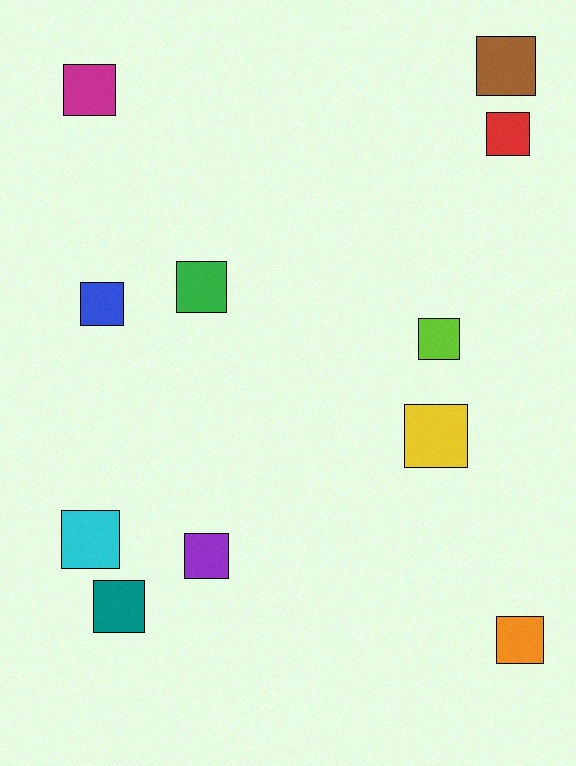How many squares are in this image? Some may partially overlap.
There are 11 squares.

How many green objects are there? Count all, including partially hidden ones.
There is 1 green object.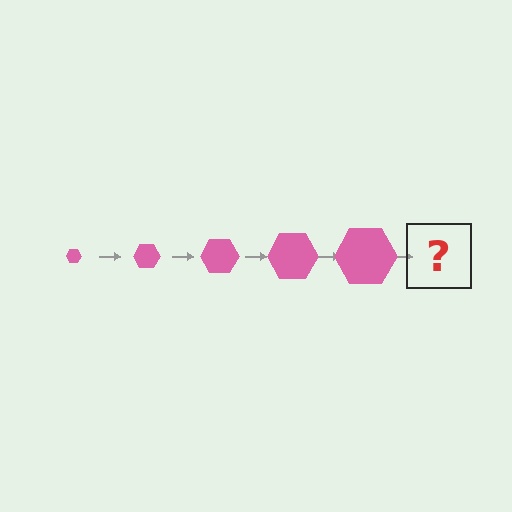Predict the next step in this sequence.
The next step is a pink hexagon, larger than the previous one.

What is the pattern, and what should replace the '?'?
The pattern is that the hexagon gets progressively larger each step. The '?' should be a pink hexagon, larger than the previous one.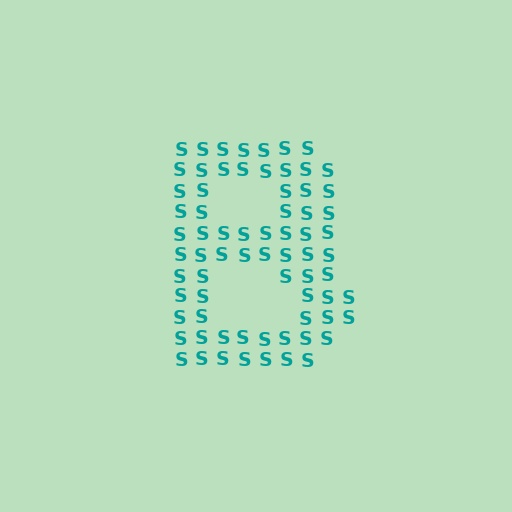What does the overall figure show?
The overall figure shows the letter B.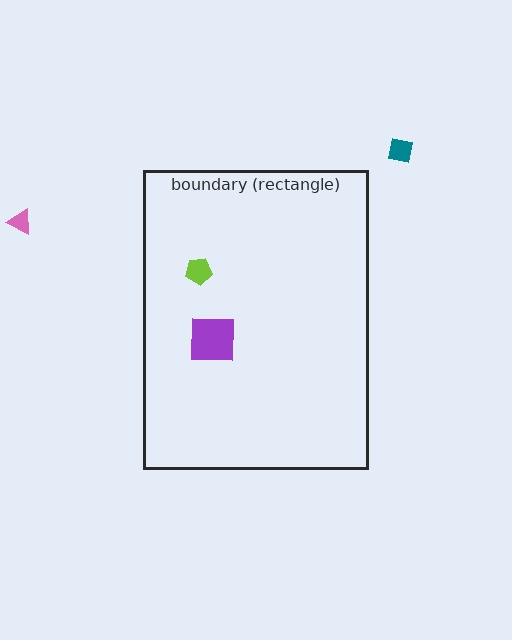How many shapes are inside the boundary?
2 inside, 2 outside.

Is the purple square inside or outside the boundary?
Inside.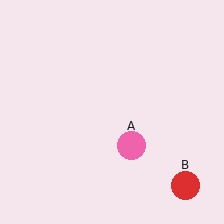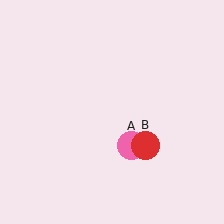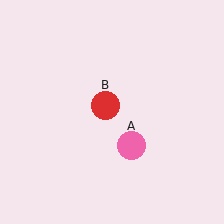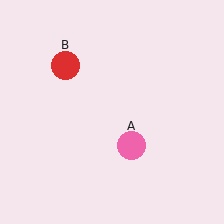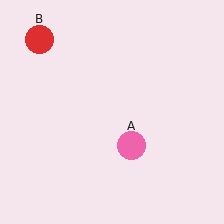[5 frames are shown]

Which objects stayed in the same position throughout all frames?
Pink circle (object A) remained stationary.